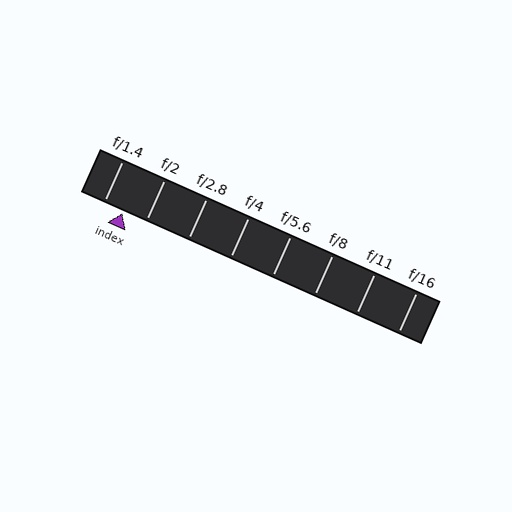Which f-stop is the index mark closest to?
The index mark is closest to f/1.4.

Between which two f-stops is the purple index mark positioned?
The index mark is between f/1.4 and f/2.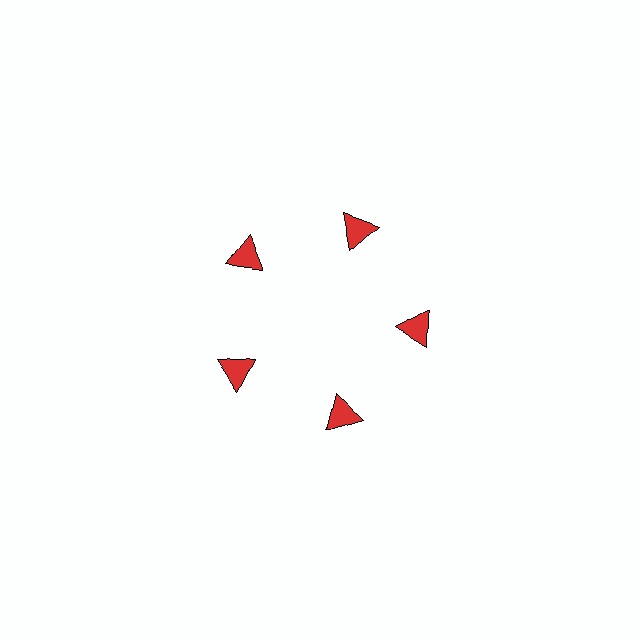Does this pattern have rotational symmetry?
Yes, this pattern has 5-fold rotational symmetry. It looks the same after rotating 72 degrees around the center.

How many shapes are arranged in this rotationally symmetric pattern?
There are 5 shapes, arranged in 5 groups of 1.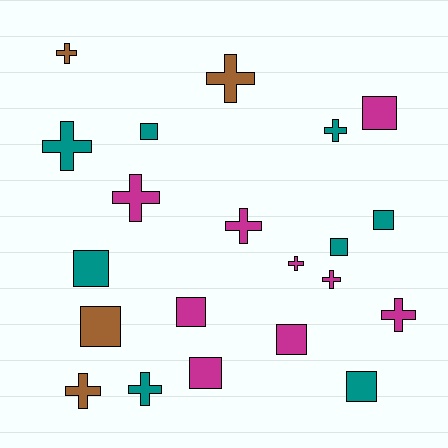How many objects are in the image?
There are 21 objects.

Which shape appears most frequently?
Cross, with 11 objects.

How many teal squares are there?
There are 5 teal squares.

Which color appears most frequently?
Magenta, with 9 objects.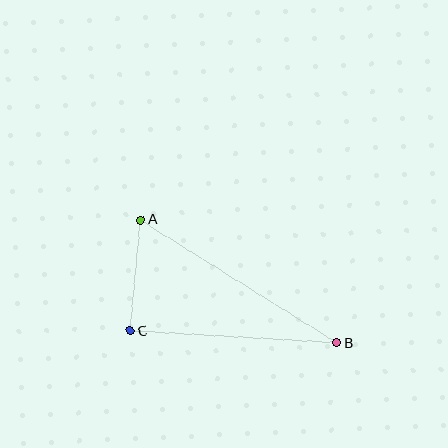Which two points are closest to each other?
Points A and C are closest to each other.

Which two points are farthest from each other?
Points A and B are farthest from each other.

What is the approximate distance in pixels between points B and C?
The distance between B and C is approximately 207 pixels.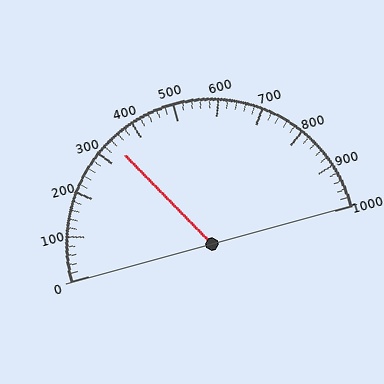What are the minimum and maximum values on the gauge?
The gauge ranges from 0 to 1000.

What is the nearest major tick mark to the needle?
The nearest major tick mark is 300.